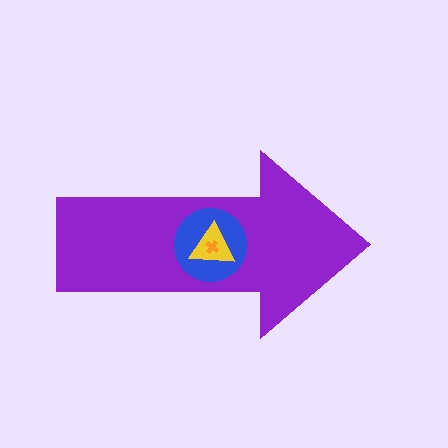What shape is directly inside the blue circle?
The yellow triangle.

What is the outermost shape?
The purple arrow.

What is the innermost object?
The orange cross.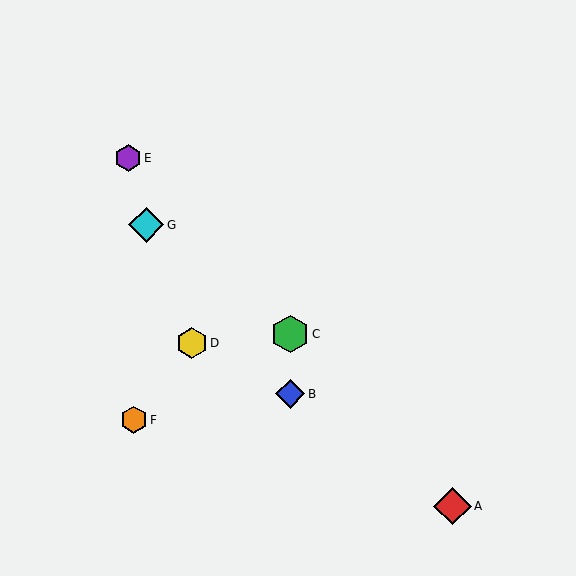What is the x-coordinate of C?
Object C is at x≈290.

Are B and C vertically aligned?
Yes, both are at x≈290.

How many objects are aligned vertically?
2 objects (B, C) are aligned vertically.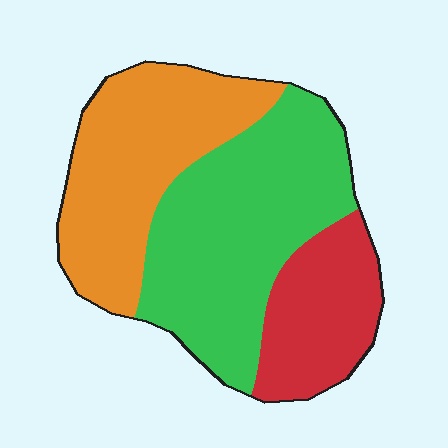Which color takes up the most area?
Green, at roughly 45%.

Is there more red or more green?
Green.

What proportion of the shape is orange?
Orange takes up about one third (1/3) of the shape.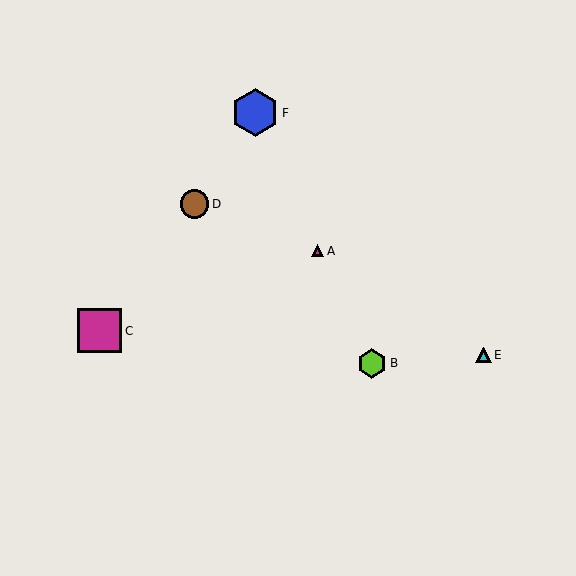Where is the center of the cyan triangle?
The center of the cyan triangle is at (484, 355).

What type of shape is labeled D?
Shape D is a brown circle.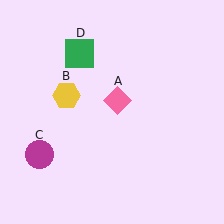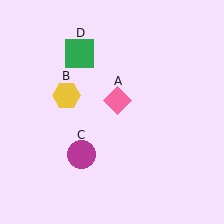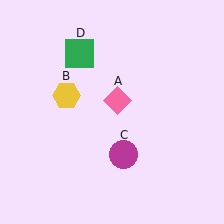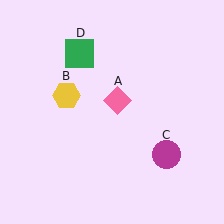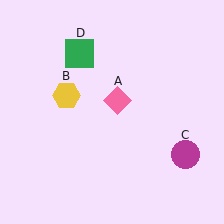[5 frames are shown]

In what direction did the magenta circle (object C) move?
The magenta circle (object C) moved right.